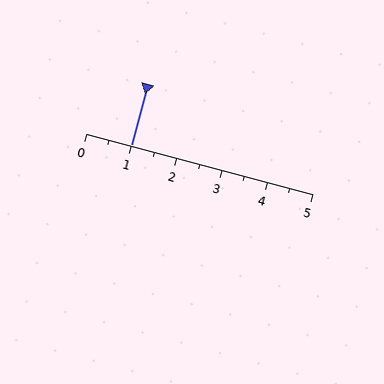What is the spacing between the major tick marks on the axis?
The major ticks are spaced 1 apart.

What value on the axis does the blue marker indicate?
The marker indicates approximately 1.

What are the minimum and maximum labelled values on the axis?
The axis runs from 0 to 5.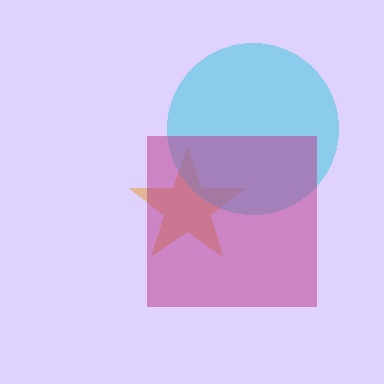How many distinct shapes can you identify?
There are 3 distinct shapes: an orange star, a cyan circle, a magenta square.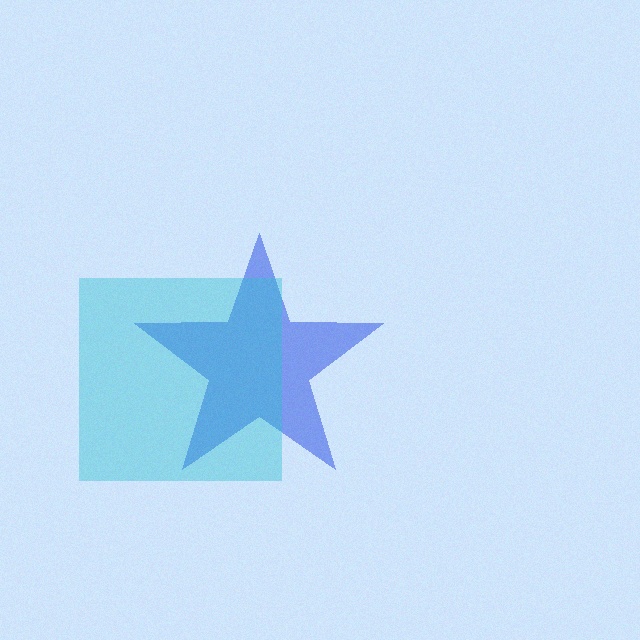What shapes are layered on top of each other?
The layered shapes are: a blue star, a cyan square.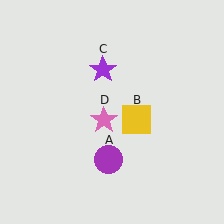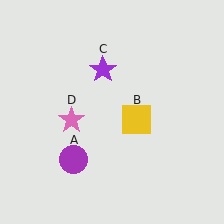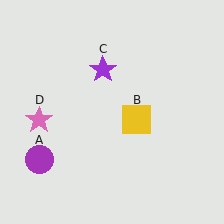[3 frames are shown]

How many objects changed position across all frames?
2 objects changed position: purple circle (object A), pink star (object D).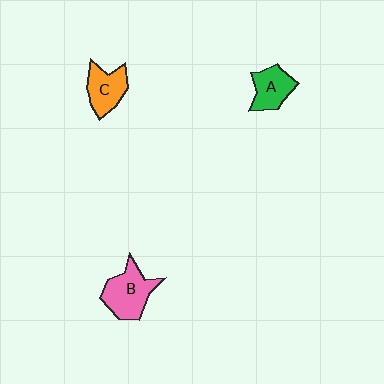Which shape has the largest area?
Shape B (pink).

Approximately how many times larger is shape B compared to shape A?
Approximately 1.4 times.